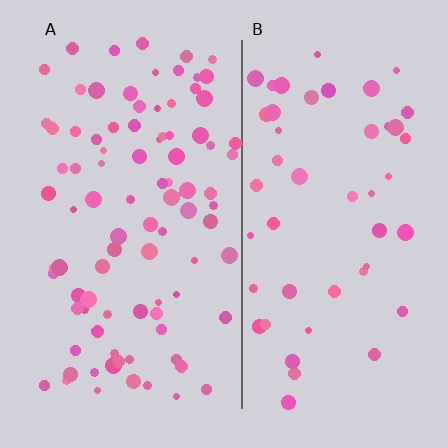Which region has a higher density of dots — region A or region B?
A (the left).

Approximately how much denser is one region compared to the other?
Approximately 1.9× — region A over region B.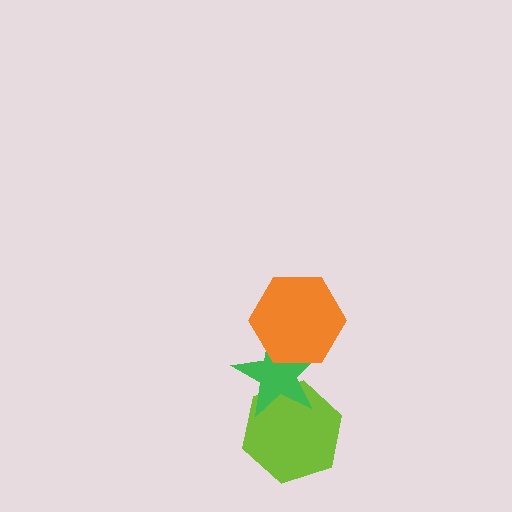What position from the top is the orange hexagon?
The orange hexagon is 1st from the top.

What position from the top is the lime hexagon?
The lime hexagon is 3rd from the top.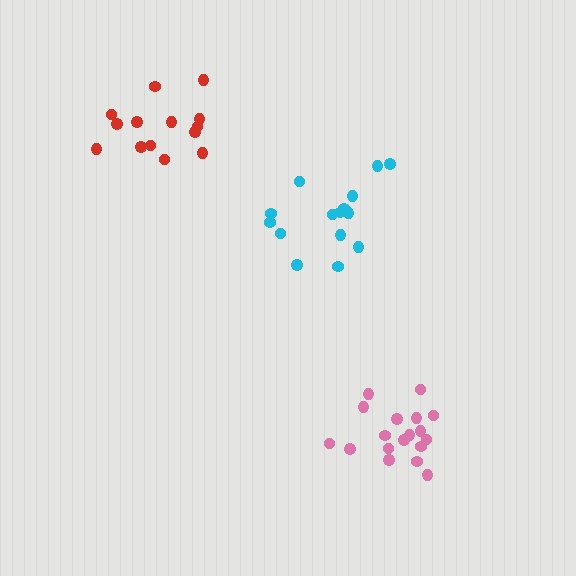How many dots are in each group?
Group 1: 18 dots, Group 2: 15 dots, Group 3: 14 dots (47 total).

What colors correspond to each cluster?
The clusters are colored: pink, cyan, red.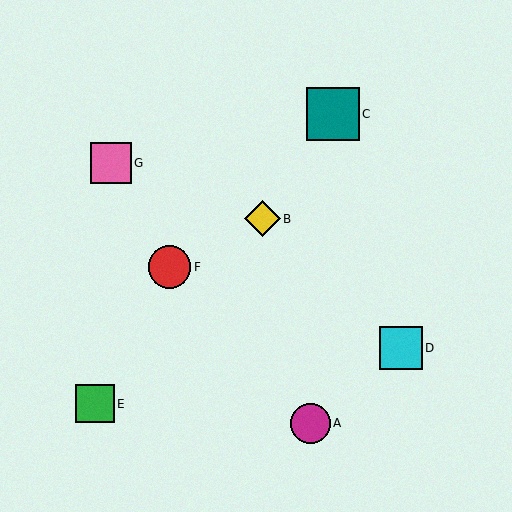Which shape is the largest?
The teal square (labeled C) is the largest.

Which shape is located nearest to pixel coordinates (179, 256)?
The red circle (labeled F) at (170, 267) is nearest to that location.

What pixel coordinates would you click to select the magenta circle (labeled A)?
Click at (310, 423) to select the magenta circle A.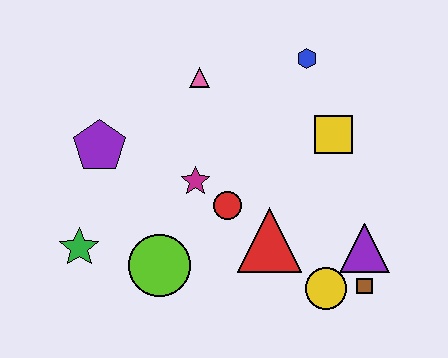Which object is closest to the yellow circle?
The brown square is closest to the yellow circle.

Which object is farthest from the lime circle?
The blue hexagon is farthest from the lime circle.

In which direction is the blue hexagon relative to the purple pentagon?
The blue hexagon is to the right of the purple pentagon.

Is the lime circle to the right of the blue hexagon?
No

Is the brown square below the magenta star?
Yes